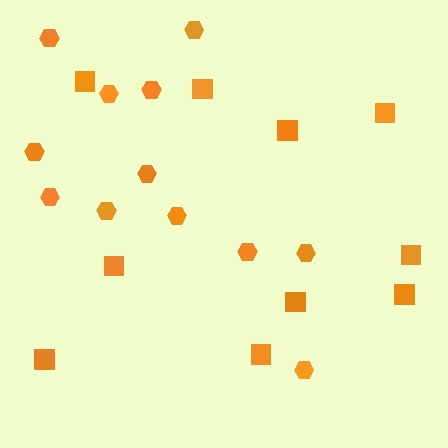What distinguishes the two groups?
There are 2 groups: one group of hexagons (12) and one group of squares (10).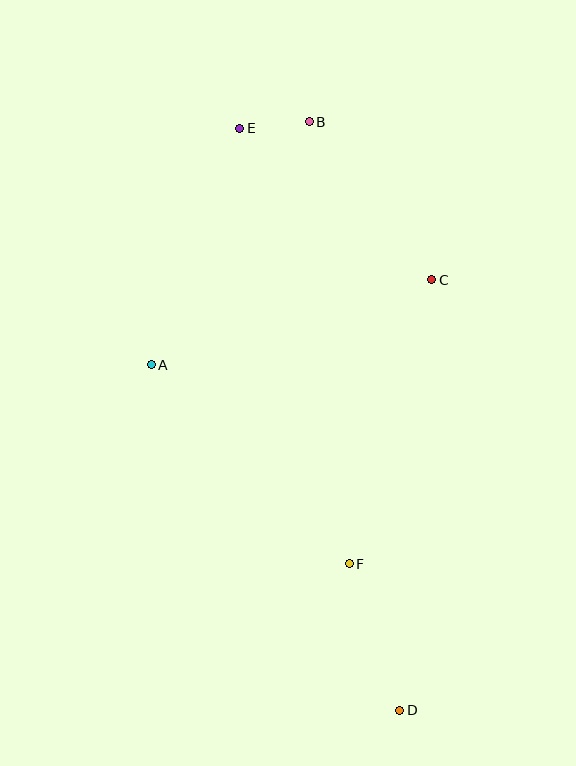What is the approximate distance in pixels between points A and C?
The distance between A and C is approximately 293 pixels.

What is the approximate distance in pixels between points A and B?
The distance between A and B is approximately 290 pixels.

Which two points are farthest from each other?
Points D and E are farthest from each other.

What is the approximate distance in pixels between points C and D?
The distance between C and D is approximately 432 pixels.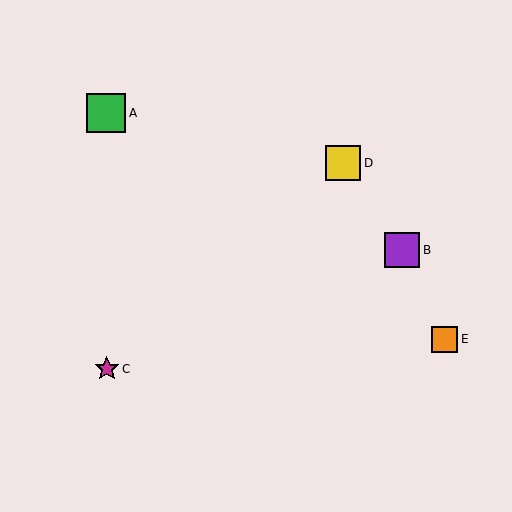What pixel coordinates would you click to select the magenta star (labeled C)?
Click at (107, 369) to select the magenta star C.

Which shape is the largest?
The green square (labeled A) is the largest.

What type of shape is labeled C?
Shape C is a magenta star.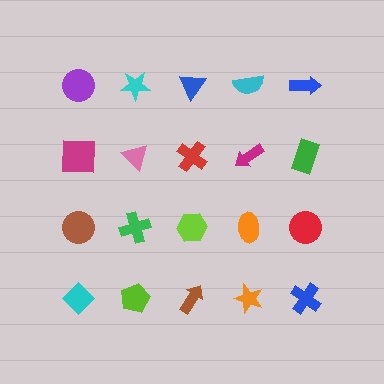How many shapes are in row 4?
5 shapes.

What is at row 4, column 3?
A brown arrow.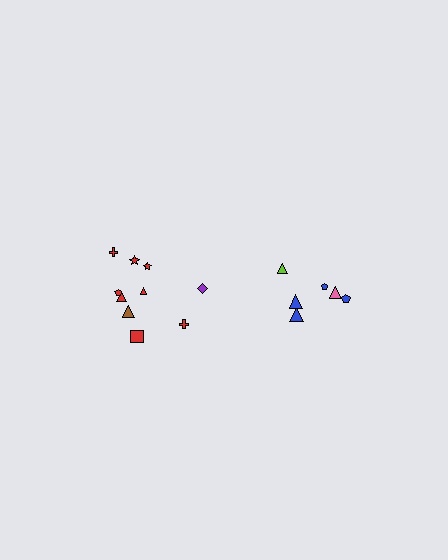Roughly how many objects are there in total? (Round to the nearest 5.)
Roughly 15 objects in total.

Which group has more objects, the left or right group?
The left group.